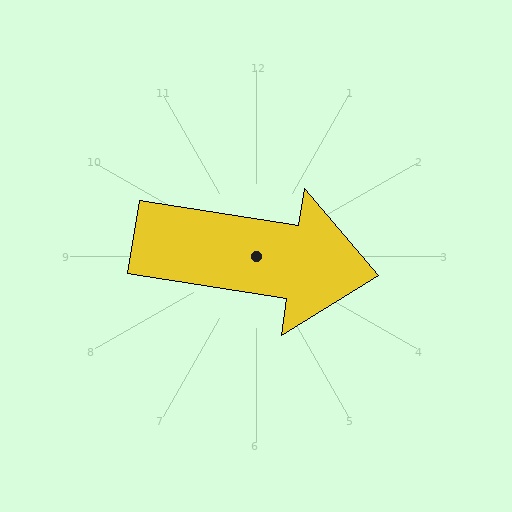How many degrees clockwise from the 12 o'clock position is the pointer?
Approximately 99 degrees.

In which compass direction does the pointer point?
East.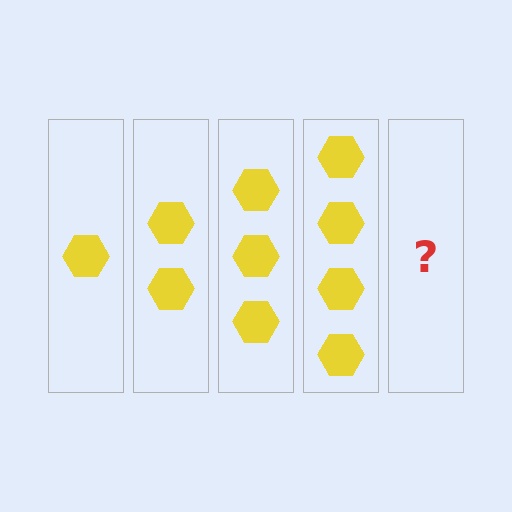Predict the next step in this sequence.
The next step is 5 hexagons.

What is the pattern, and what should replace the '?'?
The pattern is that each step adds one more hexagon. The '?' should be 5 hexagons.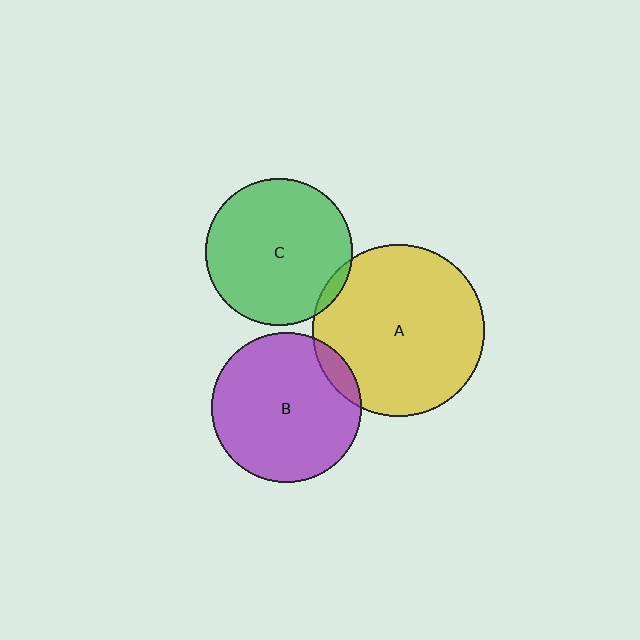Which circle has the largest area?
Circle A (yellow).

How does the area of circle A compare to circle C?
Approximately 1.4 times.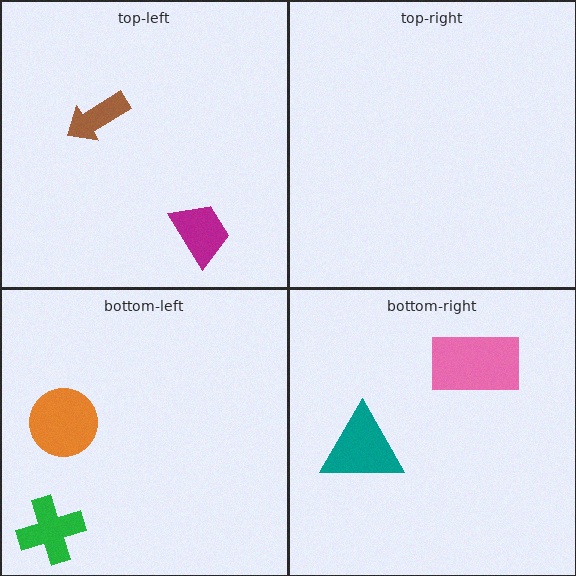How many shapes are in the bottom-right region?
2.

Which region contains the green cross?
The bottom-left region.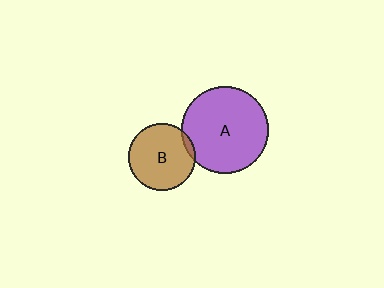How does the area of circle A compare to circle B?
Approximately 1.7 times.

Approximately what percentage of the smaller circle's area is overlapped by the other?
Approximately 5%.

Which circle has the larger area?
Circle A (purple).